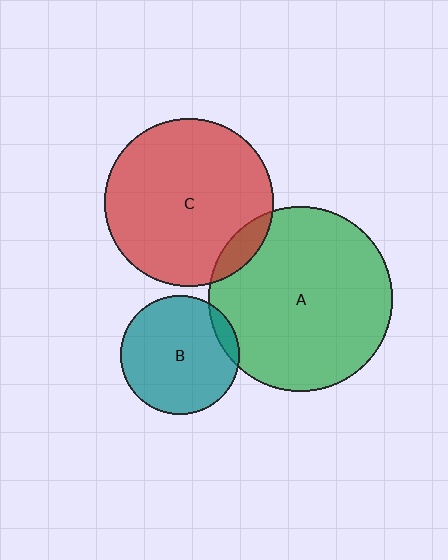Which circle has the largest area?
Circle A (green).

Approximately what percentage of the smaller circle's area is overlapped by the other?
Approximately 10%.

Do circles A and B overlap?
Yes.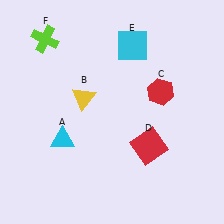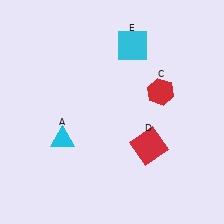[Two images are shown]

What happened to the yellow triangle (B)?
The yellow triangle (B) was removed in Image 2. It was in the top-left area of Image 1.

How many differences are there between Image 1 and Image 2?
There are 2 differences between the two images.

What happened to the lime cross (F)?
The lime cross (F) was removed in Image 2. It was in the top-left area of Image 1.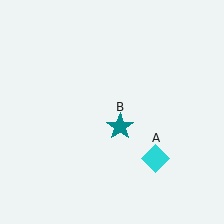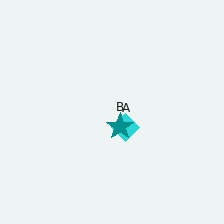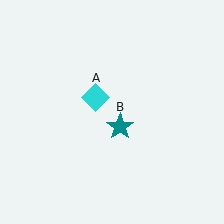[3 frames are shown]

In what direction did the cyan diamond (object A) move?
The cyan diamond (object A) moved up and to the left.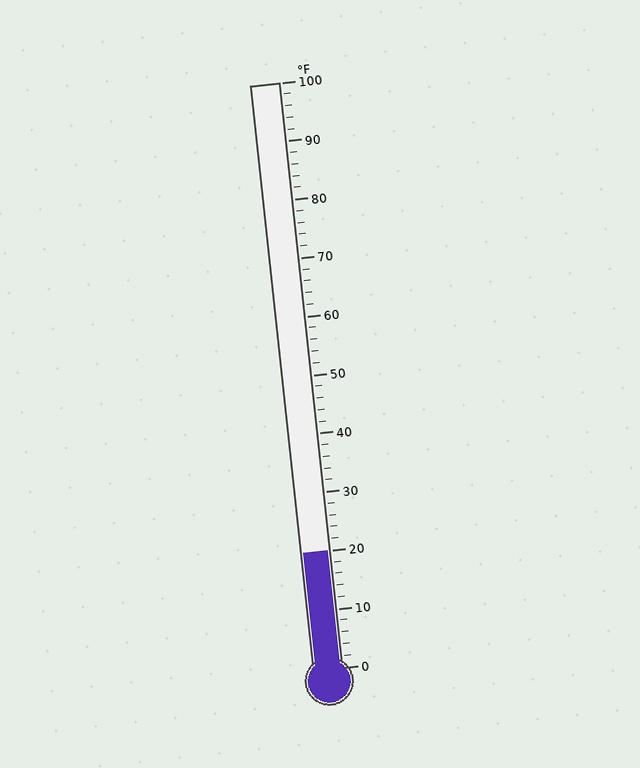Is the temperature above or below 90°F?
The temperature is below 90°F.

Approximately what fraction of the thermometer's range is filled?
The thermometer is filled to approximately 20% of its range.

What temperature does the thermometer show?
The thermometer shows approximately 20°F.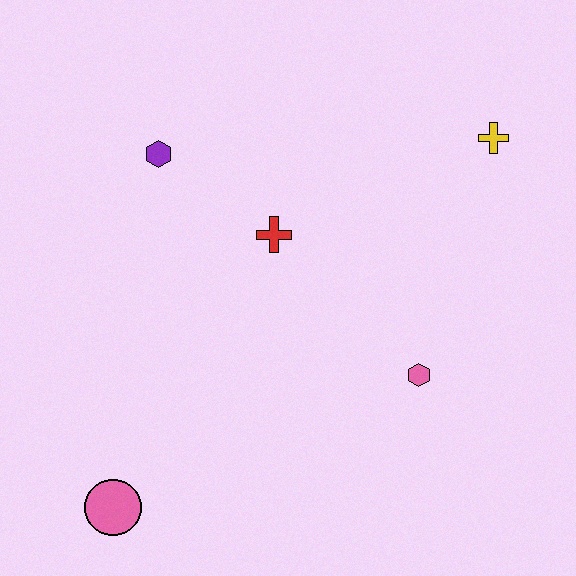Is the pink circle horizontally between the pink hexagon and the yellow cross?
No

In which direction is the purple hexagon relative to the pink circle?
The purple hexagon is above the pink circle.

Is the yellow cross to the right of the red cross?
Yes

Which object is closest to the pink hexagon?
The red cross is closest to the pink hexagon.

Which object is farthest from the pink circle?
The yellow cross is farthest from the pink circle.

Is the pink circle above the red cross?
No